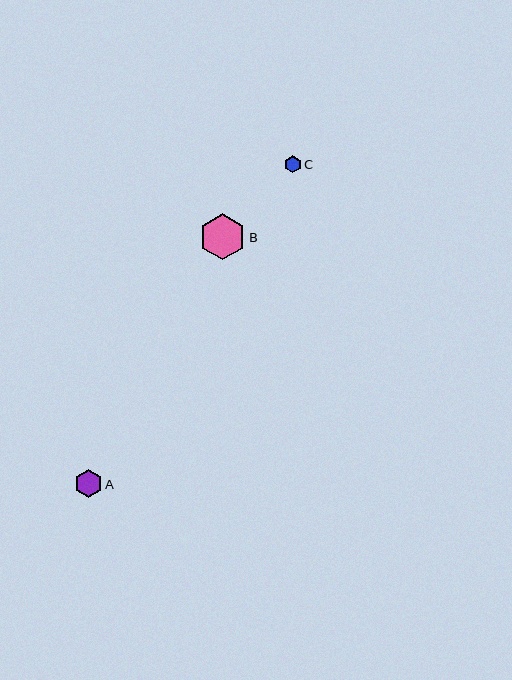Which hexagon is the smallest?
Hexagon C is the smallest with a size of approximately 17 pixels.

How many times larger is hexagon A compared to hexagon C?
Hexagon A is approximately 1.6 times the size of hexagon C.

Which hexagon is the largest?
Hexagon B is the largest with a size of approximately 46 pixels.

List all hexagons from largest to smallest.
From largest to smallest: B, A, C.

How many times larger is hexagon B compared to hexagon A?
Hexagon B is approximately 1.7 times the size of hexagon A.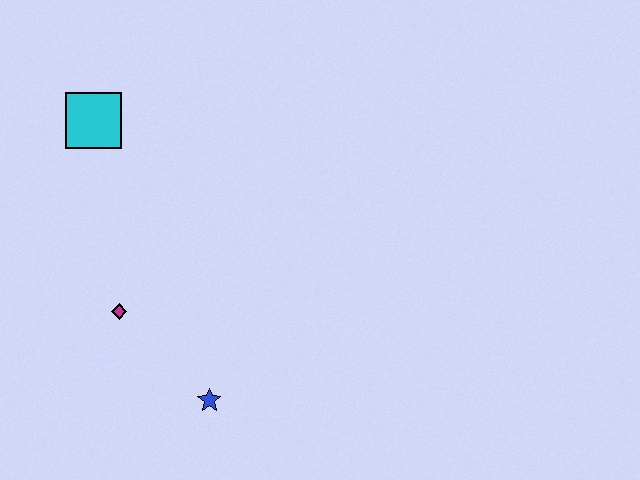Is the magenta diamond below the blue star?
No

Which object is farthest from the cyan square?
The blue star is farthest from the cyan square.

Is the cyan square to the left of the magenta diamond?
Yes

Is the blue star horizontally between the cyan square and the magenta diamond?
No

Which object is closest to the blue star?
The magenta diamond is closest to the blue star.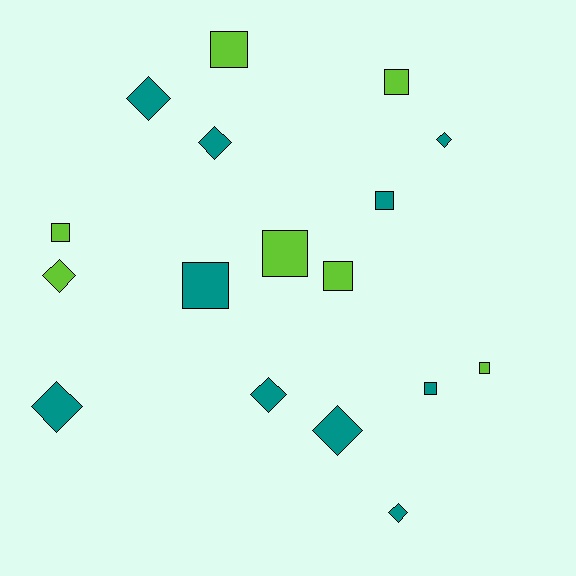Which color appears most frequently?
Teal, with 10 objects.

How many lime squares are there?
There are 6 lime squares.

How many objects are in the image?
There are 17 objects.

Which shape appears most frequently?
Square, with 9 objects.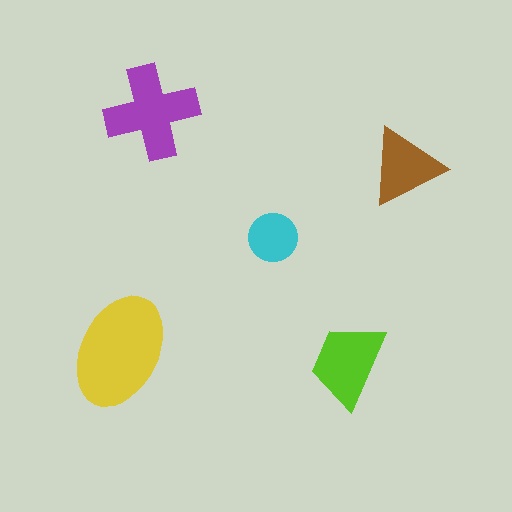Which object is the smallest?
The cyan circle.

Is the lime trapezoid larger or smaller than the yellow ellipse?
Smaller.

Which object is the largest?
The yellow ellipse.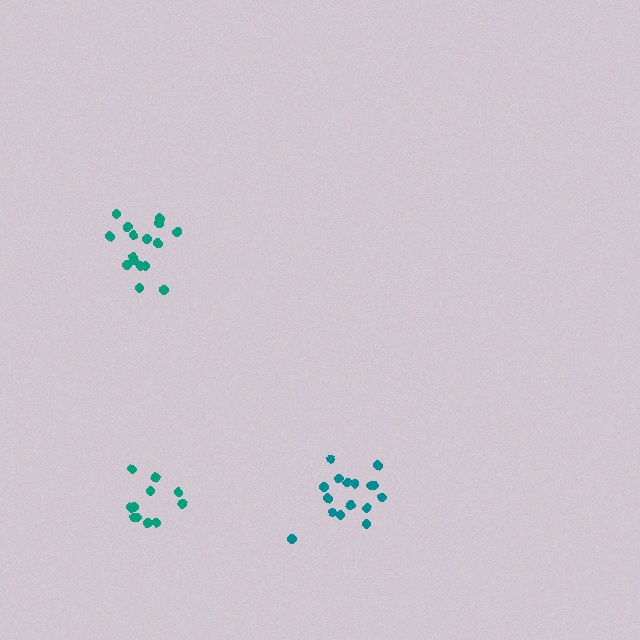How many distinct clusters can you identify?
There are 3 distinct clusters.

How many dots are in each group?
Group 1: 16 dots, Group 2: 11 dots, Group 3: 16 dots (43 total).